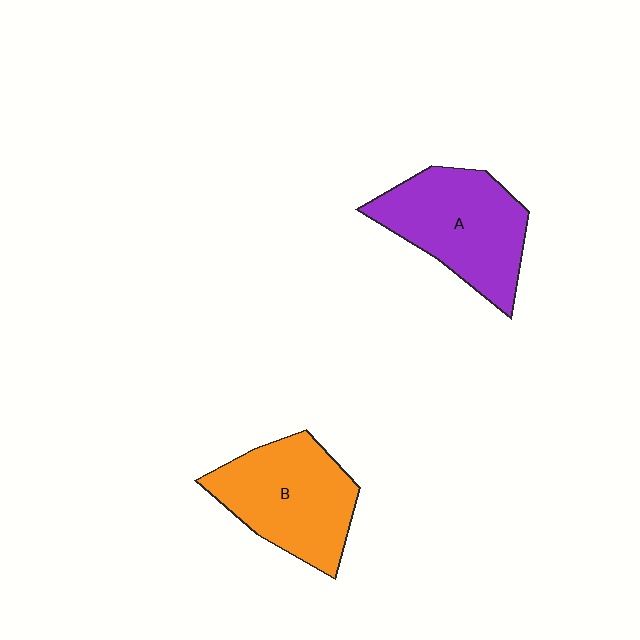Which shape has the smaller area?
Shape B (orange).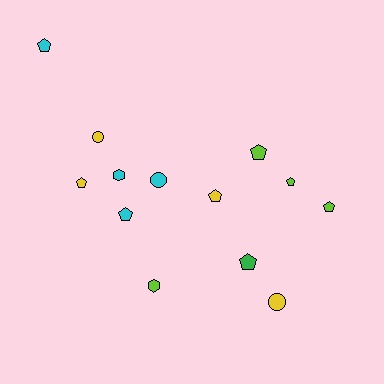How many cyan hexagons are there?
There is 1 cyan hexagon.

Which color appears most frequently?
Cyan, with 4 objects.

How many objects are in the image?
There are 13 objects.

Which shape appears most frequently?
Pentagon, with 8 objects.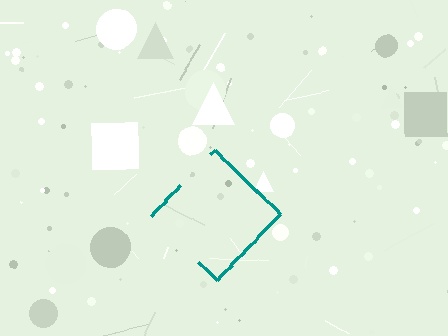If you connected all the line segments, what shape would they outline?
They would outline a diamond.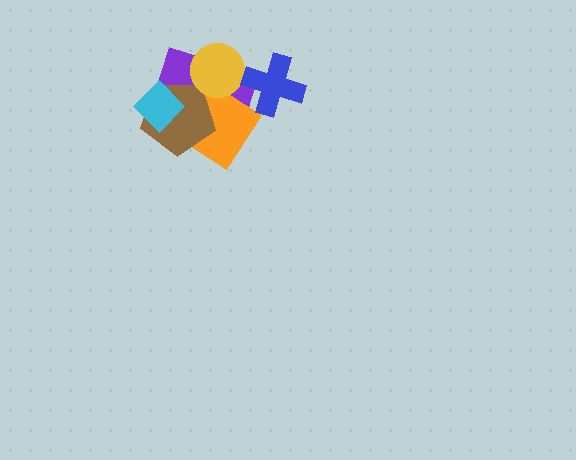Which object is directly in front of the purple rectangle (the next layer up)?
The orange diamond is directly in front of the purple rectangle.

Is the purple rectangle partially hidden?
Yes, it is partially covered by another shape.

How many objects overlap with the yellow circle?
1 object overlaps with the yellow circle.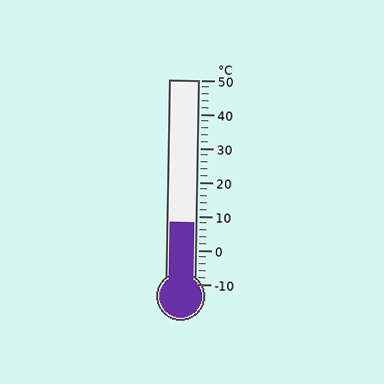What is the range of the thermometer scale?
The thermometer scale ranges from -10°C to 50°C.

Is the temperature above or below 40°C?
The temperature is below 40°C.